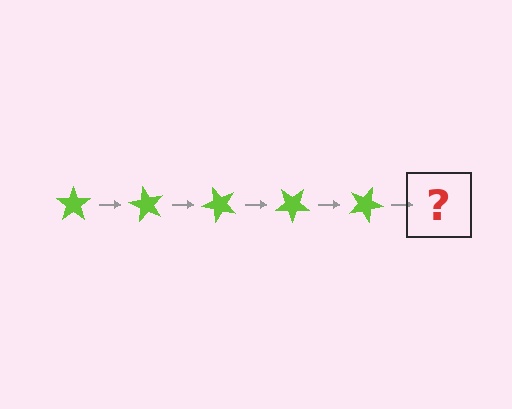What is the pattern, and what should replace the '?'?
The pattern is that the star rotates 60 degrees each step. The '?' should be a lime star rotated 300 degrees.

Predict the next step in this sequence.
The next step is a lime star rotated 300 degrees.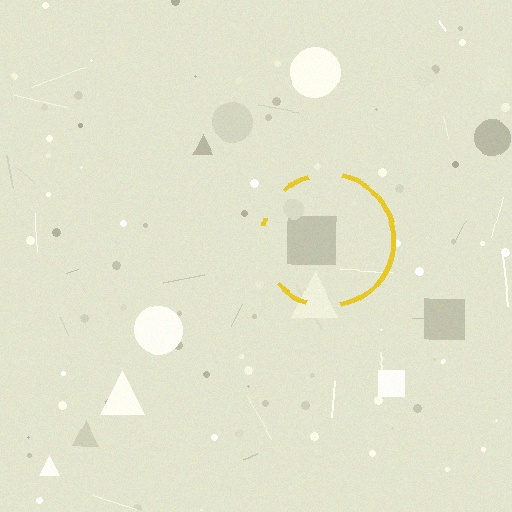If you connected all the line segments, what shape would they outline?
They would outline a circle.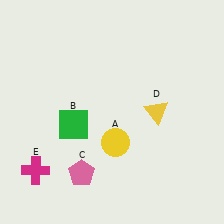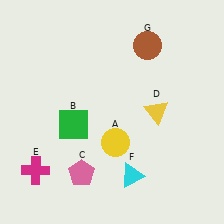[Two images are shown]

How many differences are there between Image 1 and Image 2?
There are 2 differences between the two images.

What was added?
A cyan triangle (F), a brown circle (G) were added in Image 2.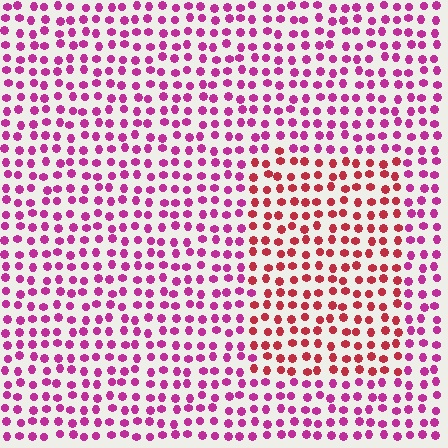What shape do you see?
I see a rectangle.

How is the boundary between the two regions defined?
The boundary is defined purely by a slight shift in hue (about 36 degrees). Spacing, size, and orientation are identical on both sides.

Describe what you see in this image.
The image is filled with small magenta elements in a uniform arrangement. A rectangle-shaped region is visible where the elements are tinted to a slightly different hue, forming a subtle color boundary.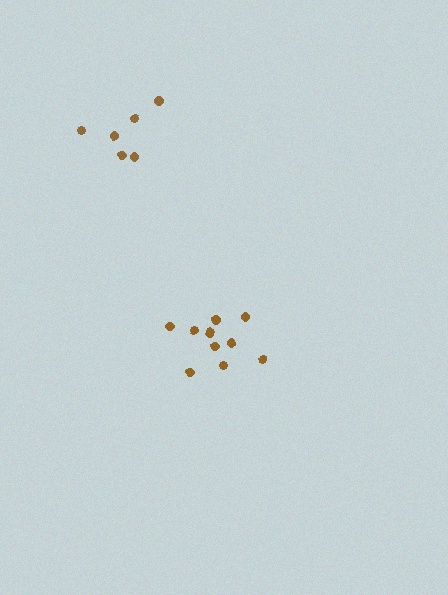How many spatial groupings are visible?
There are 2 spatial groupings.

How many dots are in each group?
Group 1: 6 dots, Group 2: 11 dots (17 total).